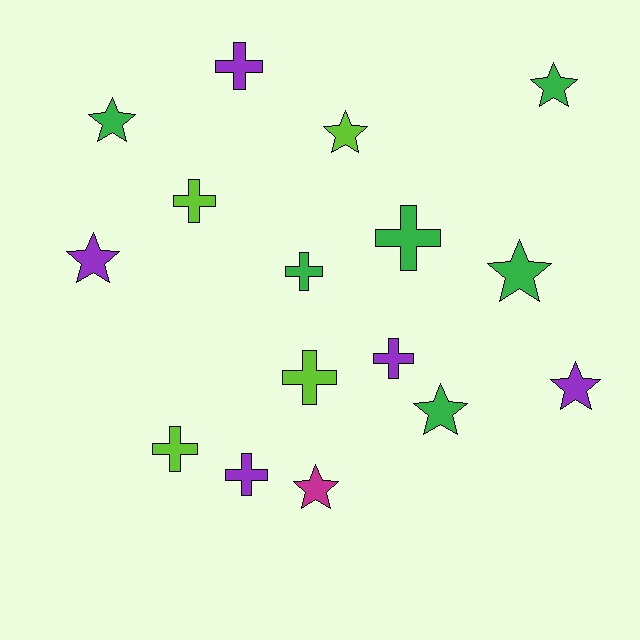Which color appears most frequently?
Green, with 6 objects.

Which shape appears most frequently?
Cross, with 8 objects.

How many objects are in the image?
There are 16 objects.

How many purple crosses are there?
There are 3 purple crosses.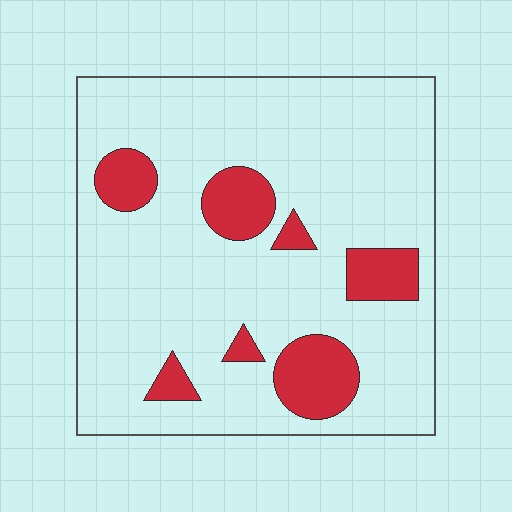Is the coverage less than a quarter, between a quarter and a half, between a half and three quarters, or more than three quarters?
Less than a quarter.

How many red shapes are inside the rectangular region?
7.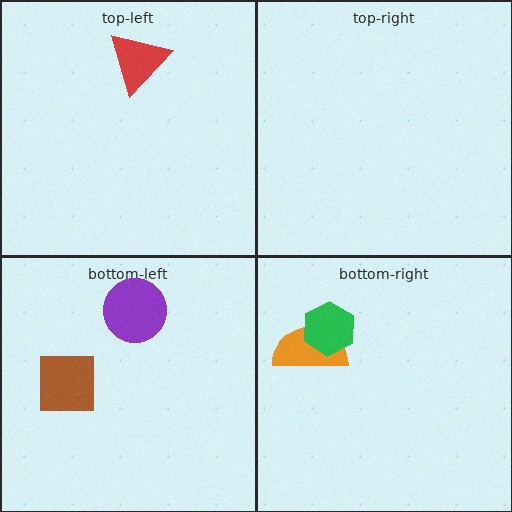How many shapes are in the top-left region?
1.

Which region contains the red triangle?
The top-left region.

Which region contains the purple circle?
The bottom-left region.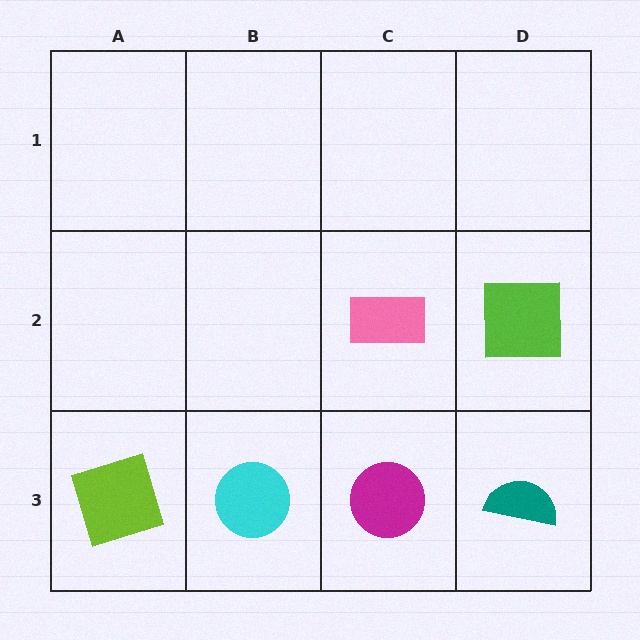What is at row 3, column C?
A magenta circle.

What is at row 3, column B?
A cyan circle.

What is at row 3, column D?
A teal semicircle.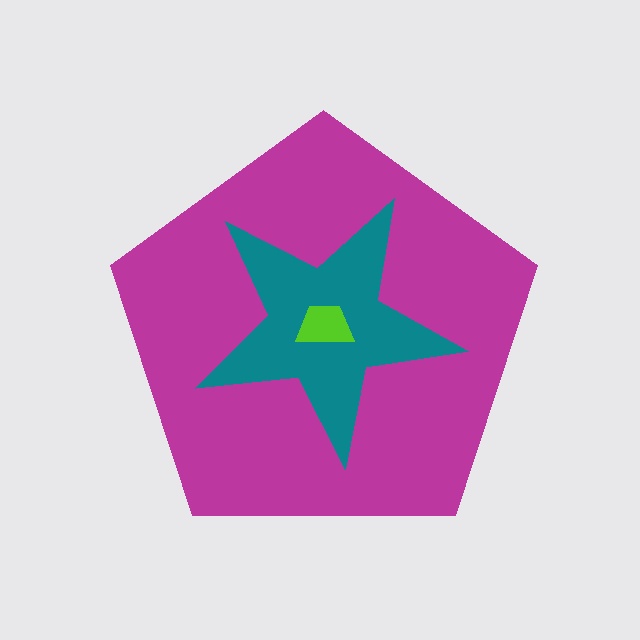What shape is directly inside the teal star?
The lime trapezoid.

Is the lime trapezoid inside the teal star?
Yes.